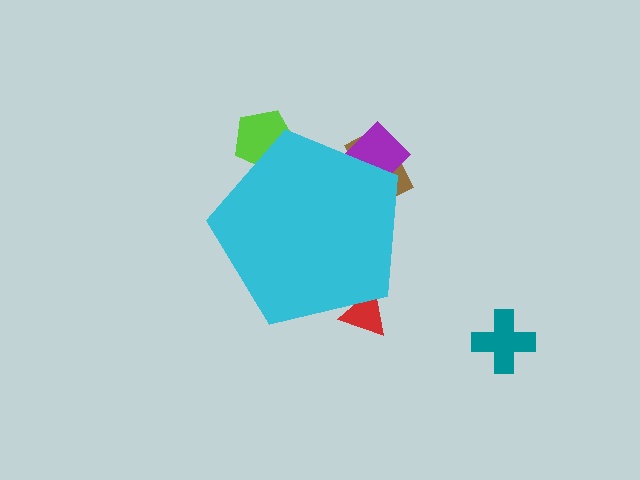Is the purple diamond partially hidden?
Yes, the purple diamond is partially hidden behind the cyan pentagon.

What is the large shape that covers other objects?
A cyan pentagon.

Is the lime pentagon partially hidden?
Yes, the lime pentagon is partially hidden behind the cyan pentagon.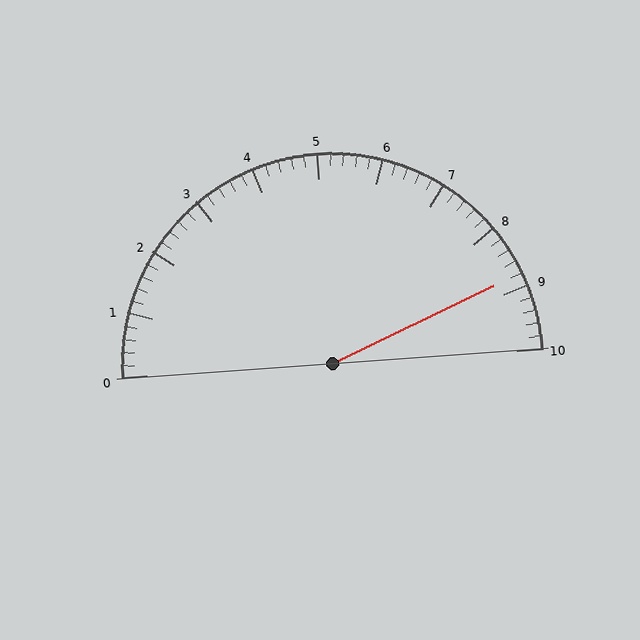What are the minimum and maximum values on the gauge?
The gauge ranges from 0 to 10.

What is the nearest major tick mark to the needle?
The nearest major tick mark is 9.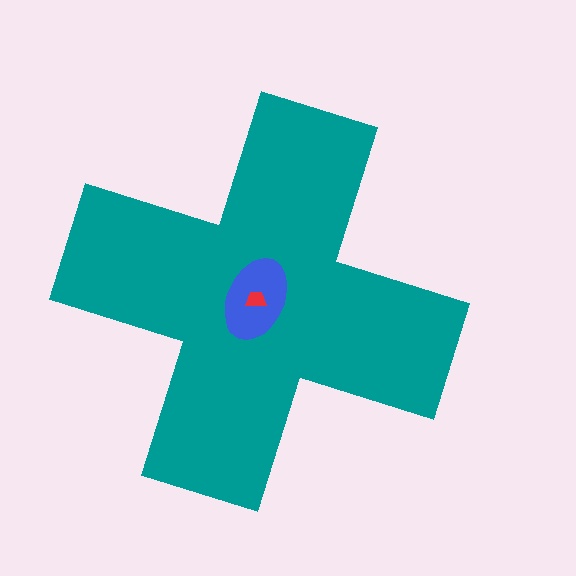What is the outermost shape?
The teal cross.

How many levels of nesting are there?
3.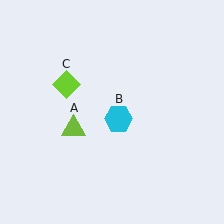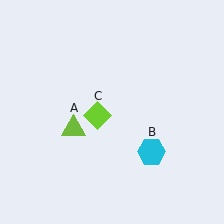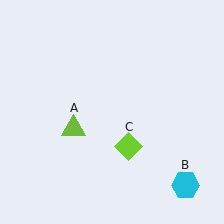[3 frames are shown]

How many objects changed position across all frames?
2 objects changed position: cyan hexagon (object B), lime diamond (object C).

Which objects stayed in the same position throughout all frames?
Lime triangle (object A) remained stationary.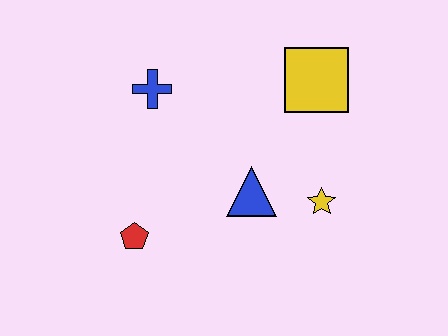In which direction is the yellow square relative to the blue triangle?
The yellow square is above the blue triangle.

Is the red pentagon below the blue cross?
Yes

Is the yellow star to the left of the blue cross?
No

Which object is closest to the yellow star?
The blue triangle is closest to the yellow star.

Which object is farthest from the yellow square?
The red pentagon is farthest from the yellow square.